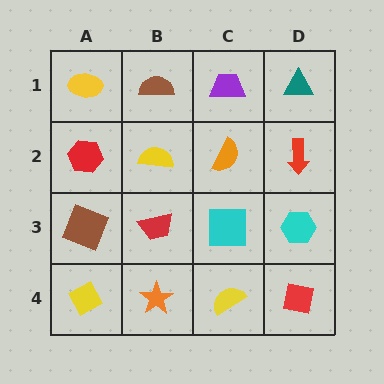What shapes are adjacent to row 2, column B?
A brown semicircle (row 1, column B), a red trapezoid (row 3, column B), a red hexagon (row 2, column A), an orange semicircle (row 2, column C).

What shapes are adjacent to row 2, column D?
A teal triangle (row 1, column D), a cyan hexagon (row 3, column D), an orange semicircle (row 2, column C).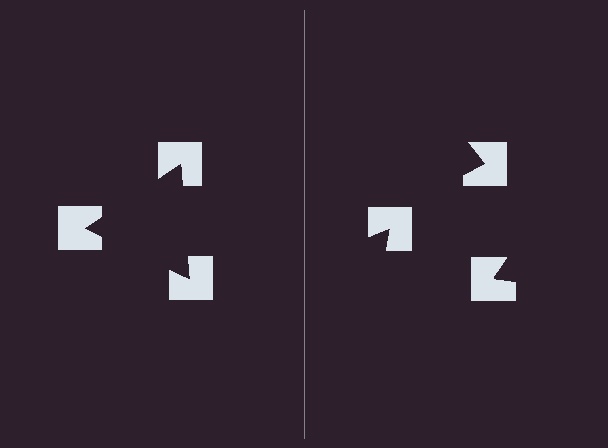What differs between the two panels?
The notched squares are positioned identically on both sides; only the wedge orientations differ. On the left they align to a triangle; on the right they are misaligned.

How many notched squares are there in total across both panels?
6 — 3 on each side.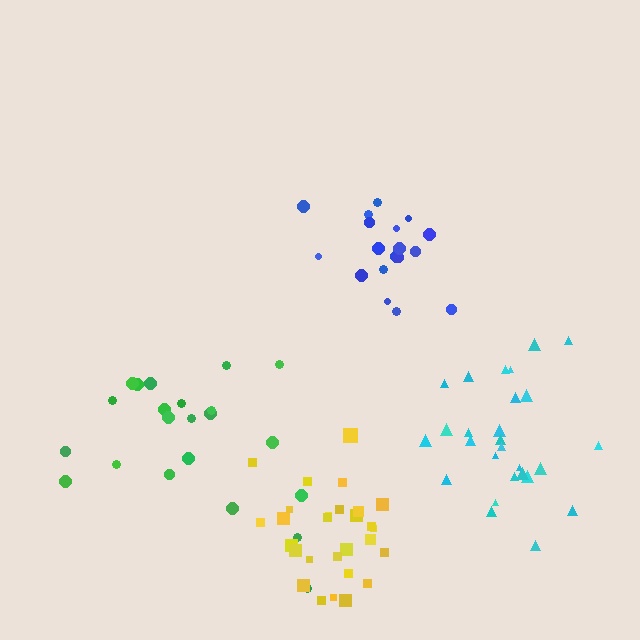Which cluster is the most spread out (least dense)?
Green.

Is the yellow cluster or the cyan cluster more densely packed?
Yellow.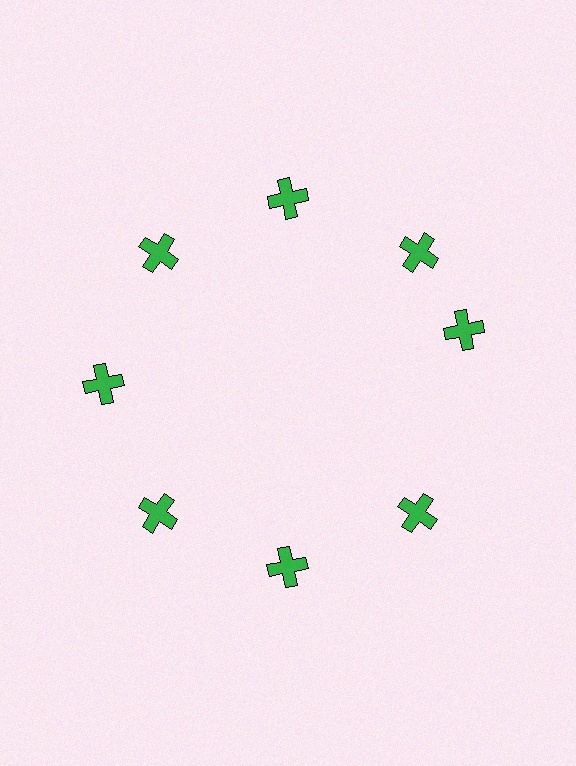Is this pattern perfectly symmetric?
No. The 8 green crosses are arranged in a ring, but one element near the 3 o'clock position is rotated out of alignment along the ring, breaking the 8-fold rotational symmetry.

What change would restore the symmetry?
The symmetry would be restored by rotating it back into even spacing with its neighbors so that all 8 crosses sit at equal angles and equal distance from the center.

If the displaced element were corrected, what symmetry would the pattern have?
It would have 8-fold rotational symmetry — the pattern would map onto itself every 45 degrees.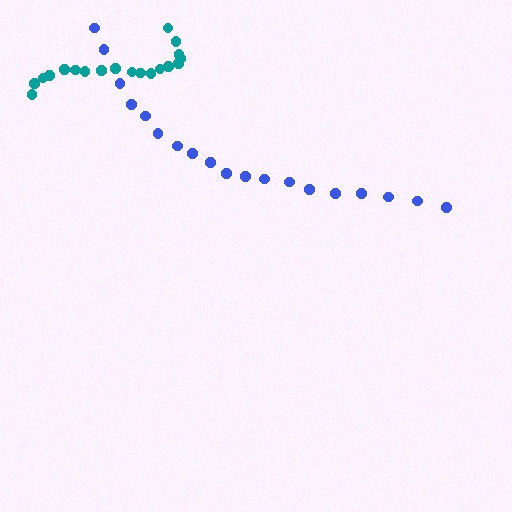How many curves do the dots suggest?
There are 2 distinct paths.